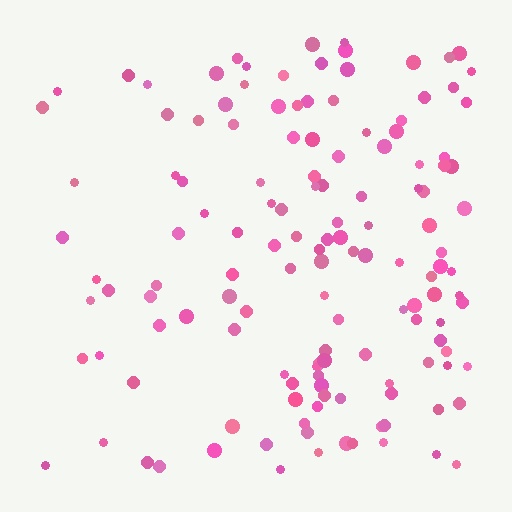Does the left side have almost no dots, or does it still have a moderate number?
Still a moderate number, just noticeably fewer than the right.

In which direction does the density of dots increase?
From left to right, with the right side densest.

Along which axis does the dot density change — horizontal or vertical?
Horizontal.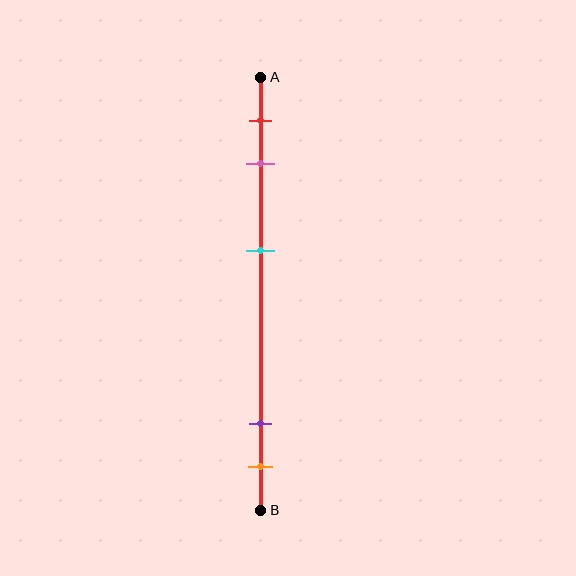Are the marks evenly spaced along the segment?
No, the marks are not evenly spaced.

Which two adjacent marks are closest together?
The purple and orange marks are the closest adjacent pair.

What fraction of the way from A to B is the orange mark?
The orange mark is approximately 90% (0.9) of the way from A to B.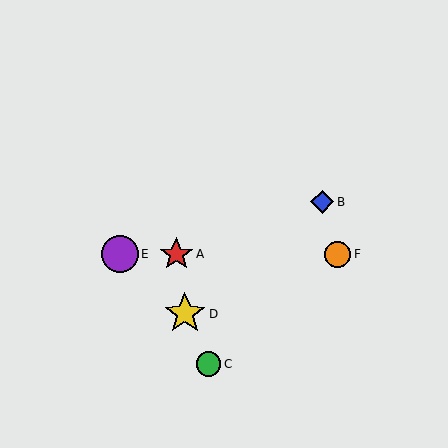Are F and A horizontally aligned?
Yes, both are at y≈254.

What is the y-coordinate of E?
Object E is at y≈254.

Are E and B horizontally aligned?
No, E is at y≈254 and B is at y≈202.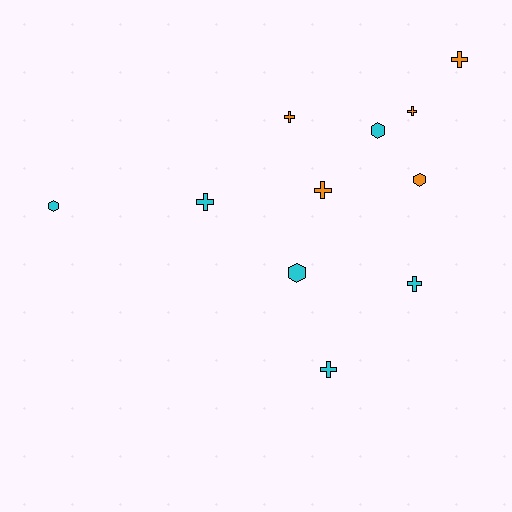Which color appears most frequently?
Cyan, with 6 objects.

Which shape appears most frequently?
Cross, with 7 objects.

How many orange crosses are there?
There are 4 orange crosses.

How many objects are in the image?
There are 11 objects.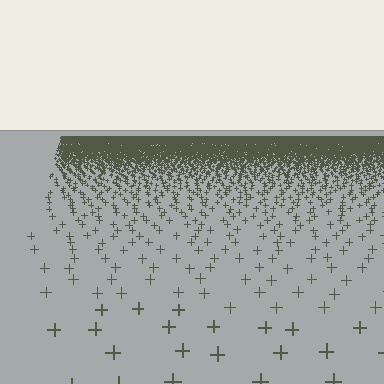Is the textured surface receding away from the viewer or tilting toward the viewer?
The surface is receding away from the viewer. Texture elements get smaller and denser toward the top.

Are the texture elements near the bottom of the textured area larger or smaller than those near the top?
Larger. Near the bottom, elements are closer to the viewer and appear at a bigger on-screen size.